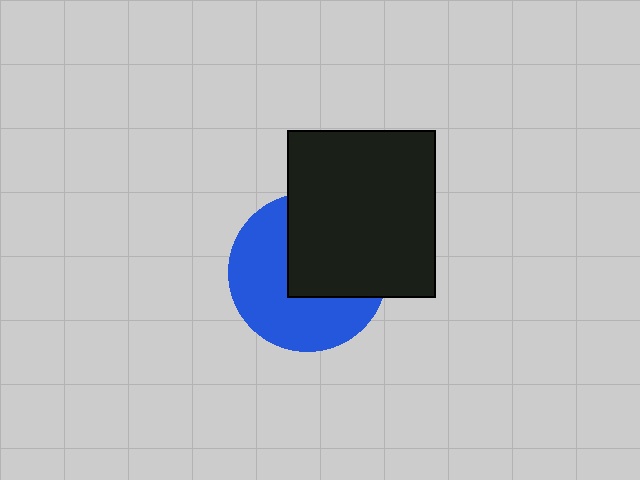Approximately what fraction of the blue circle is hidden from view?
Roughly 45% of the blue circle is hidden behind the black rectangle.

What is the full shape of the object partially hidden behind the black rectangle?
The partially hidden object is a blue circle.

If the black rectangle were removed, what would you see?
You would see the complete blue circle.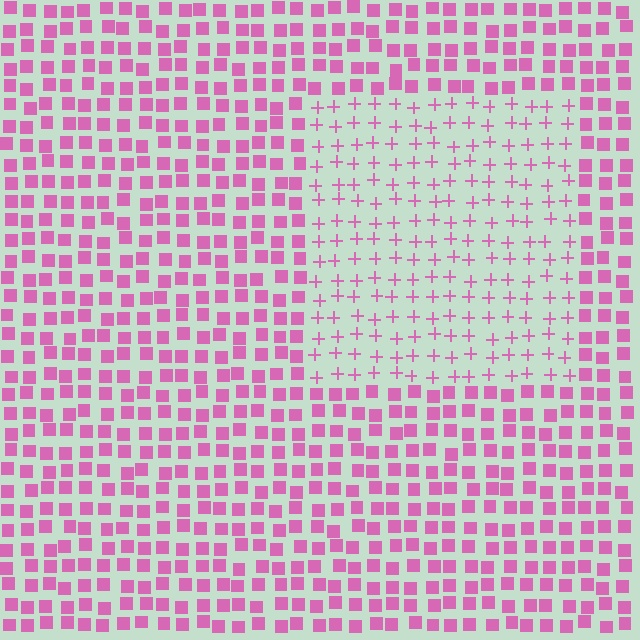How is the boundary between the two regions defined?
The boundary is defined by a change in element shape: plus signs inside vs. squares outside. All elements share the same color and spacing.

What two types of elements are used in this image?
The image uses plus signs inside the rectangle region and squares outside it.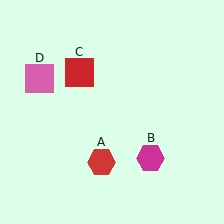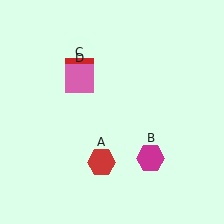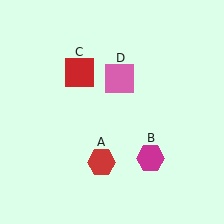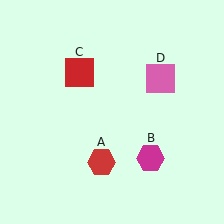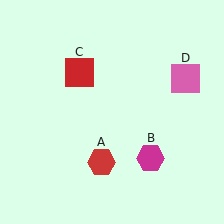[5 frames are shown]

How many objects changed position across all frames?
1 object changed position: pink square (object D).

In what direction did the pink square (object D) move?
The pink square (object D) moved right.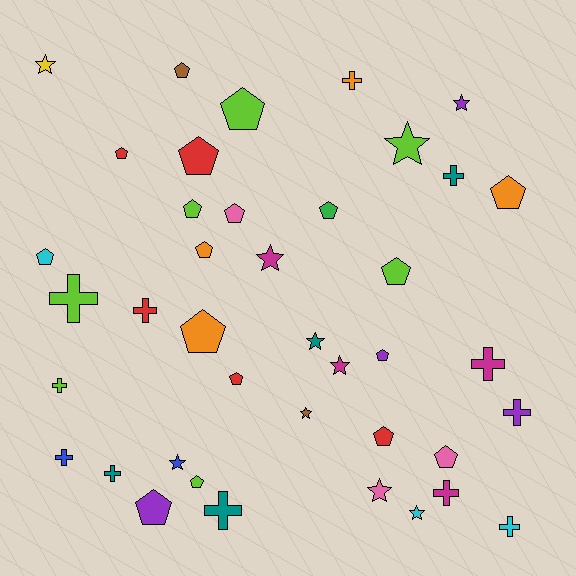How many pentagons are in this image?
There are 18 pentagons.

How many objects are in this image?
There are 40 objects.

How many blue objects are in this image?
There are 2 blue objects.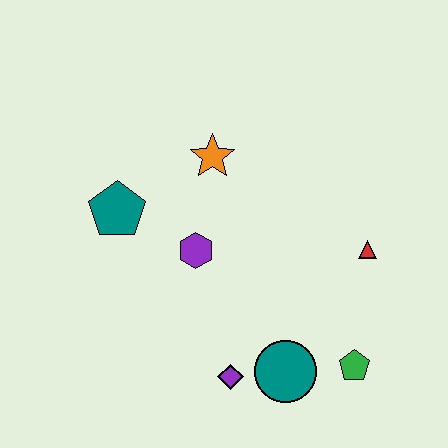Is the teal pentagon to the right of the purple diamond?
No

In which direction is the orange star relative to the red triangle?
The orange star is to the left of the red triangle.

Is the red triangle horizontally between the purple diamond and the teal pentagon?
No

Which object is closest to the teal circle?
The purple diamond is closest to the teal circle.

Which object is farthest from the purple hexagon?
The green pentagon is farthest from the purple hexagon.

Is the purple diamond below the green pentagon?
Yes